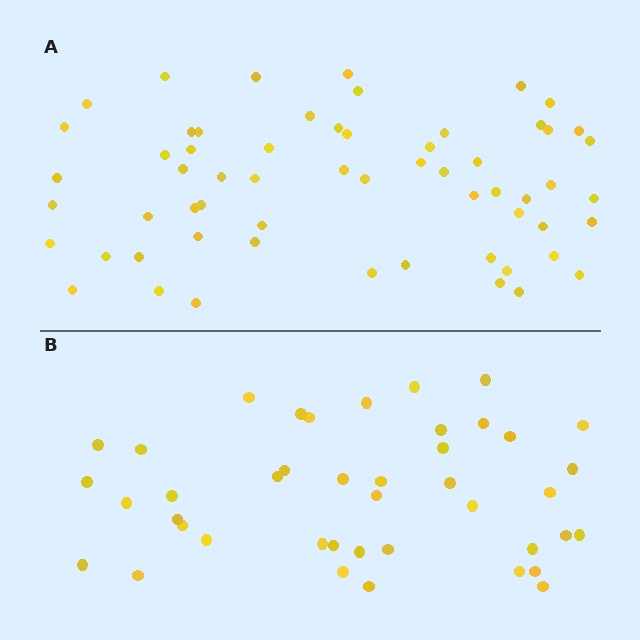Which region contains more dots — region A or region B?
Region A (the top region) has more dots.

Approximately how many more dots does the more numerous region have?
Region A has approximately 20 more dots than region B.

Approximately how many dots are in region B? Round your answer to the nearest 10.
About 40 dots. (The exact count is 42, which rounds to 40.)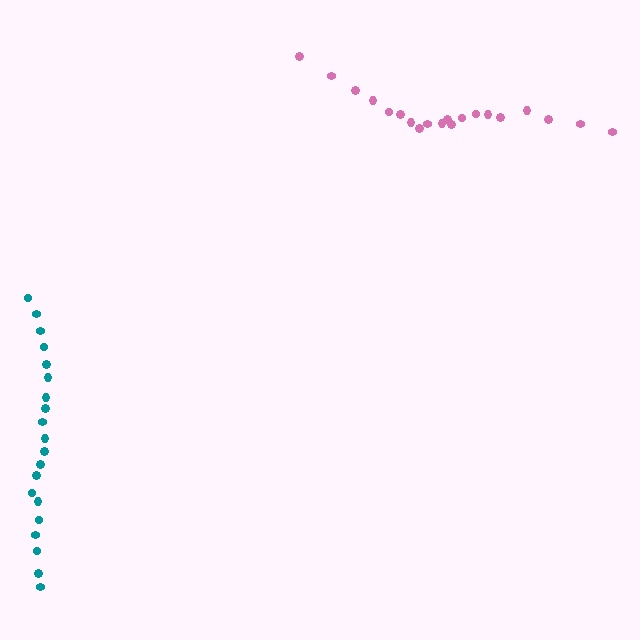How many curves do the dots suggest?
There are 2 distinct paths.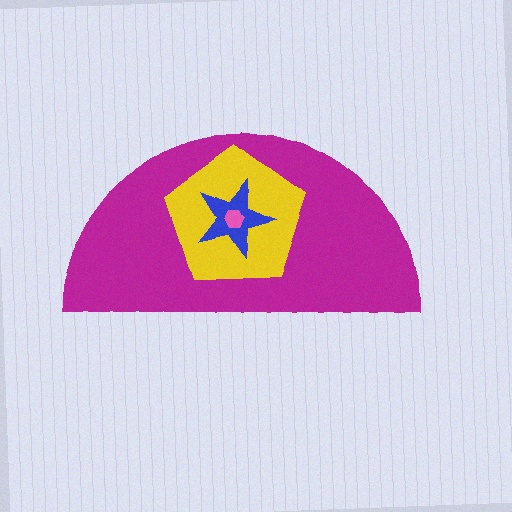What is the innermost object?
The pink hexagon.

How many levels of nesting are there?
4.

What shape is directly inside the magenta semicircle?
The yellow pentagon.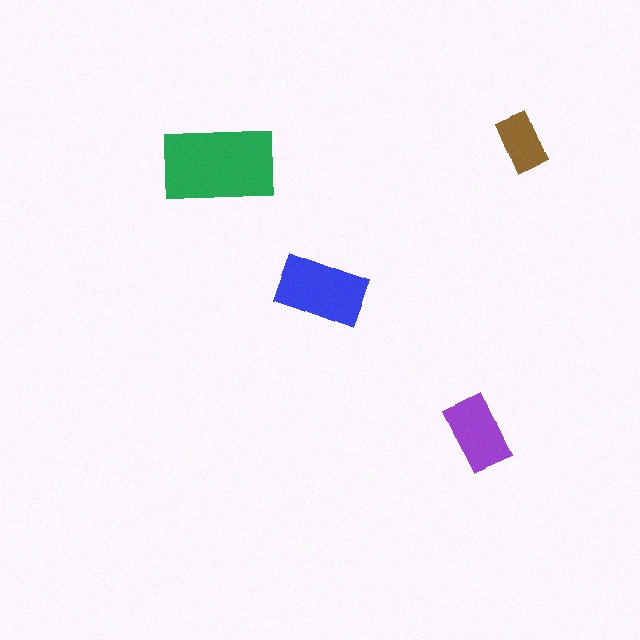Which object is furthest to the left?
The green rectangle is leftmost.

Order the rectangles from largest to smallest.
the green one, the blue one, the purple one, the brown one.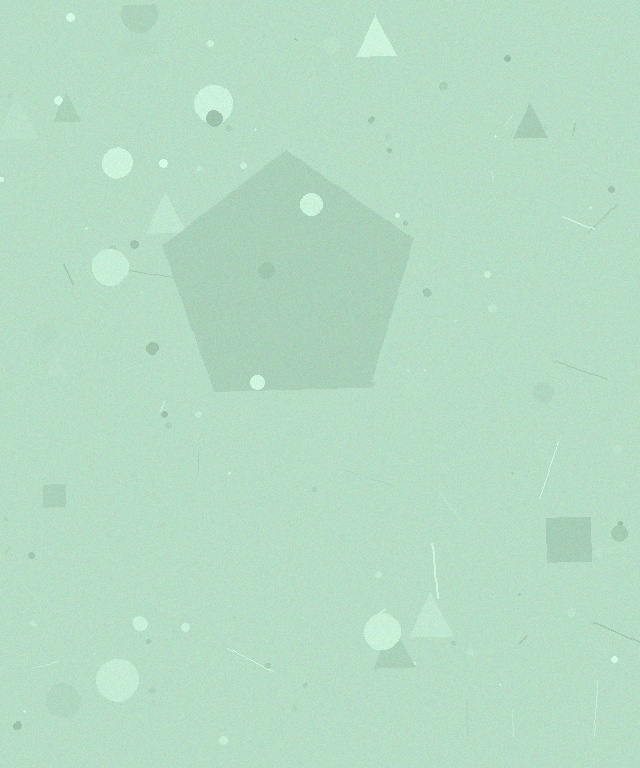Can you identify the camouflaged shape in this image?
The camouflaged shape is a pentagon.